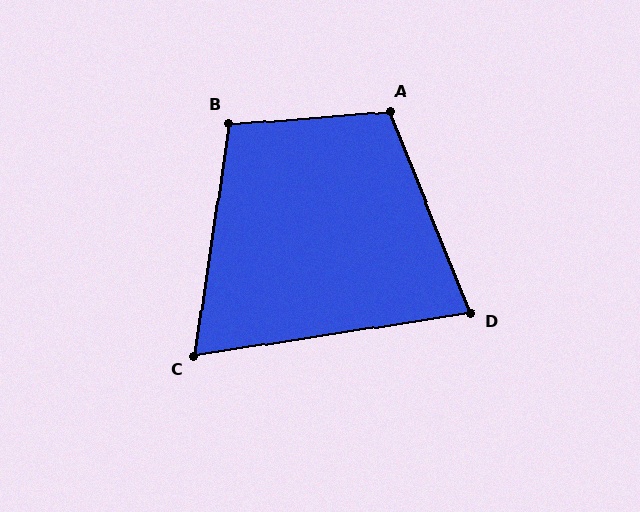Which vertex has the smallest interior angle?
C, at approximately 73 degrees.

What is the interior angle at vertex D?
Approximately 77 degrees (acute).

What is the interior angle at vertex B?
Approximately 103 degrees (obtuse).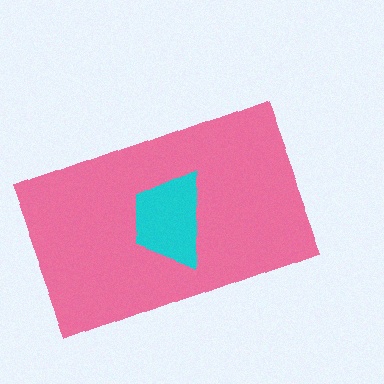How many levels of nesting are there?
2.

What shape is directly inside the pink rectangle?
The cyan trapezoid.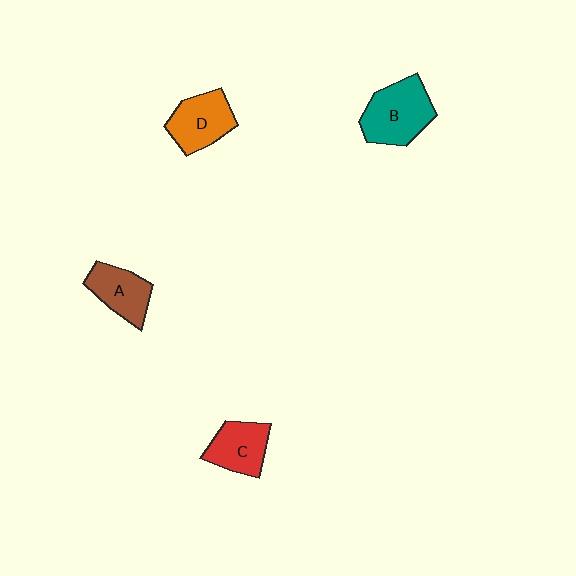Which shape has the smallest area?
Shape A (brown).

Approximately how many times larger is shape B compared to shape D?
Approximately 1.2 times.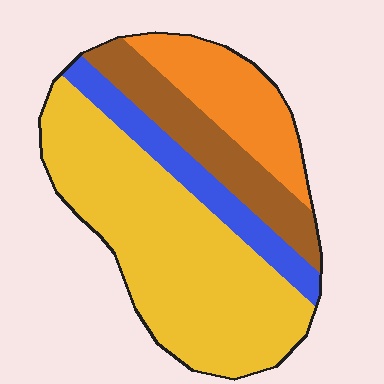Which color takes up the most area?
Yellow, at roughly 50%.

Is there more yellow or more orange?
Yellow.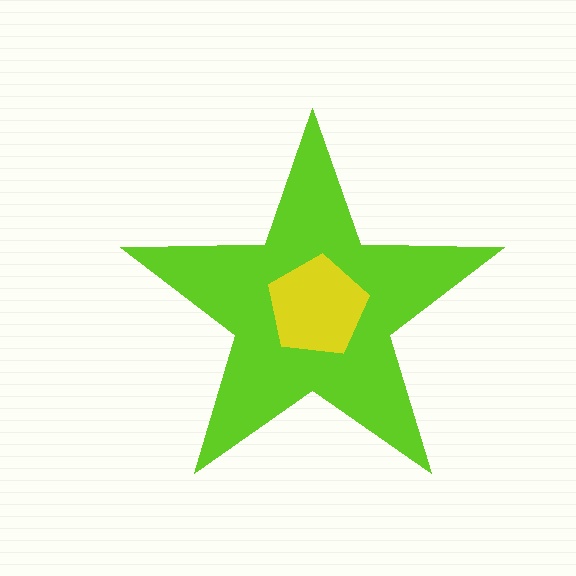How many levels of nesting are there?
2.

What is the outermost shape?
The lime star.